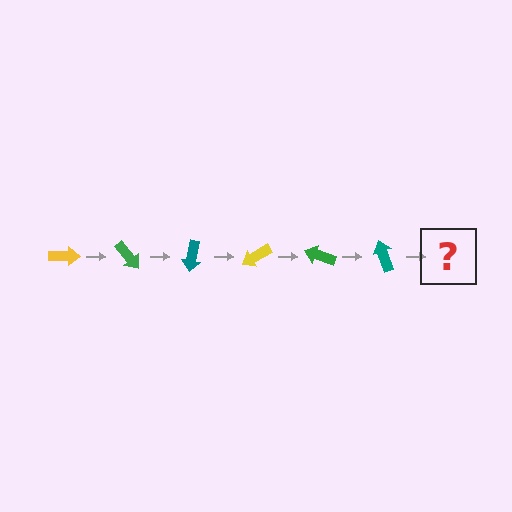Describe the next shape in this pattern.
It should be a yellow arrow, rotated 300 degrees from the start.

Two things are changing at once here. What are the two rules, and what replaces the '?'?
The two rules are that it rotates 50 degrees each step and the color cycles through yellow, green, and teal. The '?' should be a yellow arrow, rotated 300 degrees from the start.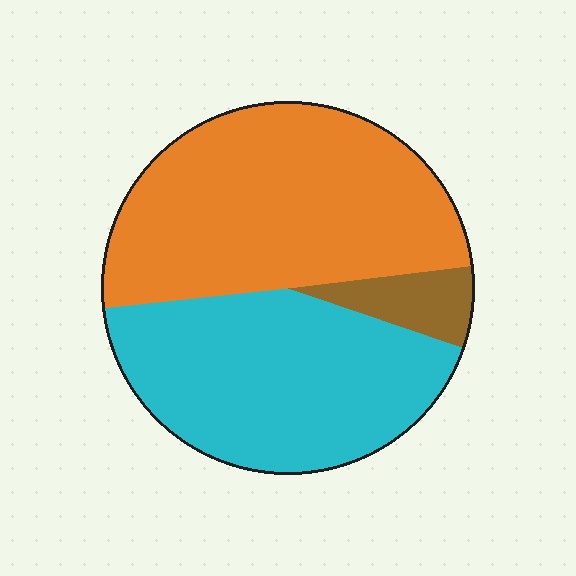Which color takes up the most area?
Orange, at roughly 50%.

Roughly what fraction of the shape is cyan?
Cyan takes up about two fifths (2/5) of the shape.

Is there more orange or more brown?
Orange.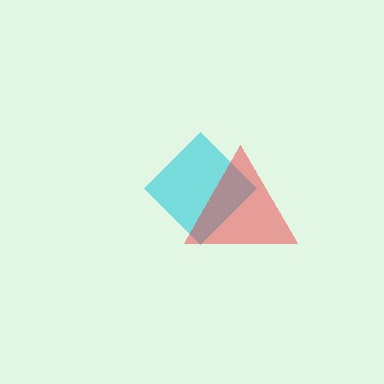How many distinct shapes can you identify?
There are 2 distinct shapes: a cyan diamond, a red triangle.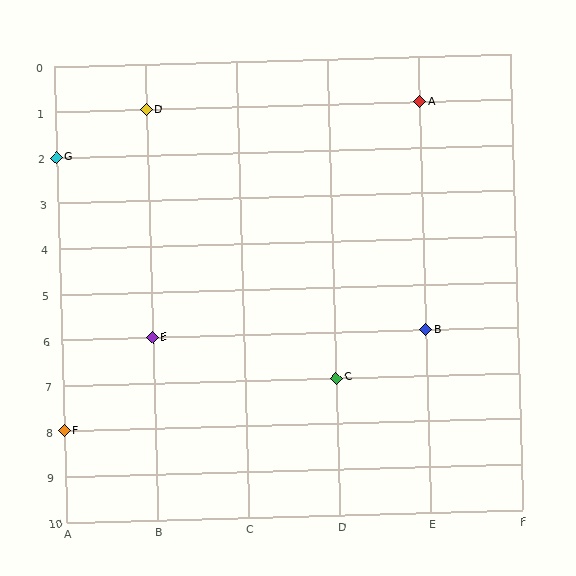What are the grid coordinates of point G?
Point G is at grid coordinates (A, 2).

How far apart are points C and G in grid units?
Points C and G are 3 columns and 5 rows apart (about 5.8 grid units diagonally).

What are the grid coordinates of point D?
Point D is at grid coordinates (B, 1).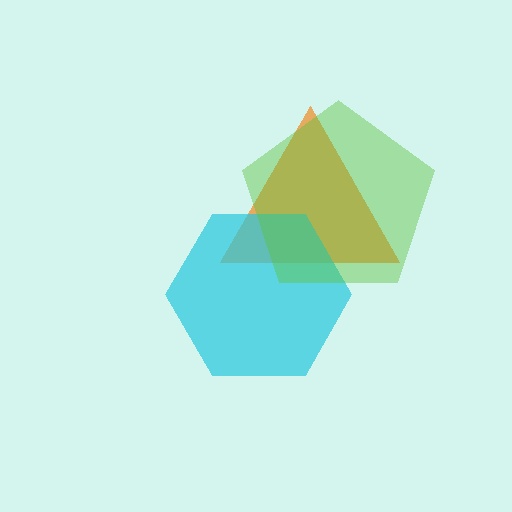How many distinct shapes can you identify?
There are 3 distinct shapes: an orange triangle, a cyan hexagon, a lime pentagon.